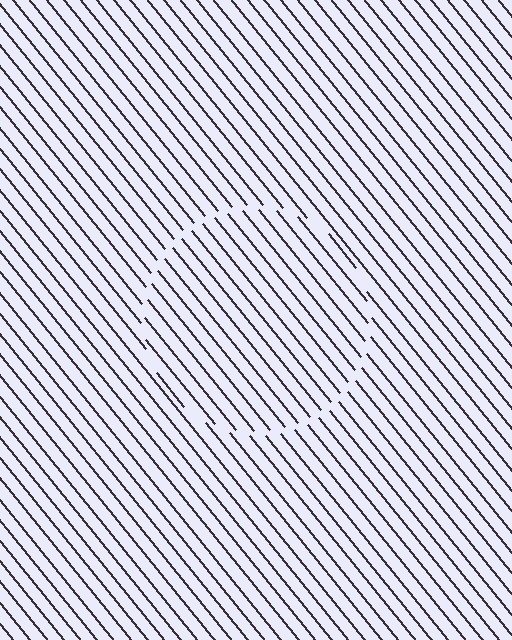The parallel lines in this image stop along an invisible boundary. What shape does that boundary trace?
An illusory circle. The interior of the shape contains the same grating, shifted by half a period — the contour is defined by the phase discontinuity where line-ends from the inner and outer gratings abut.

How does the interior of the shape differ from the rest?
The interior of the shape contains the same grating, shifted by half a period — the contour is defined by the phase discontinuity where line-ends from the inner and outer gratings abut.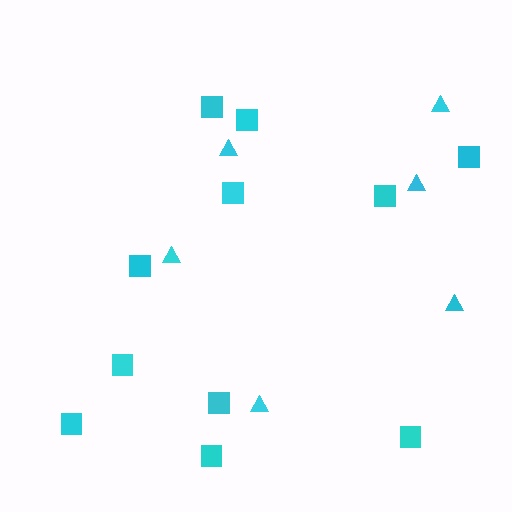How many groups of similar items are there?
There are 2 groups: one group of triangles (6) and one group of squares (11).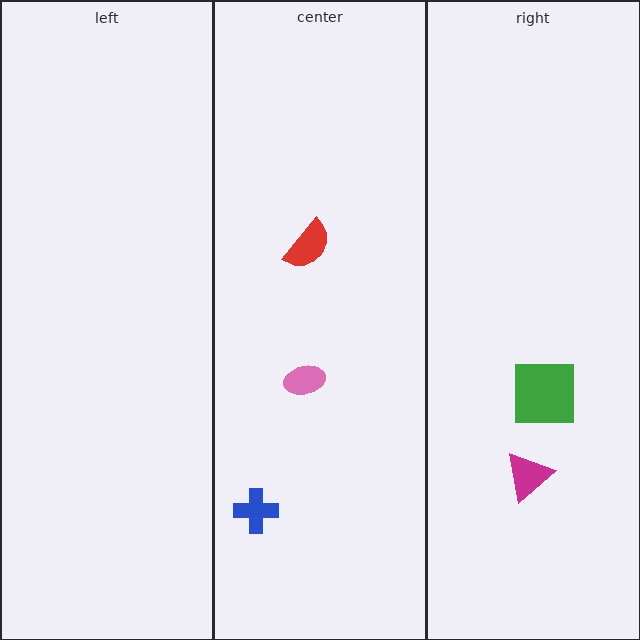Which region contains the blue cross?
The center region.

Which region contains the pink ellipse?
The center region.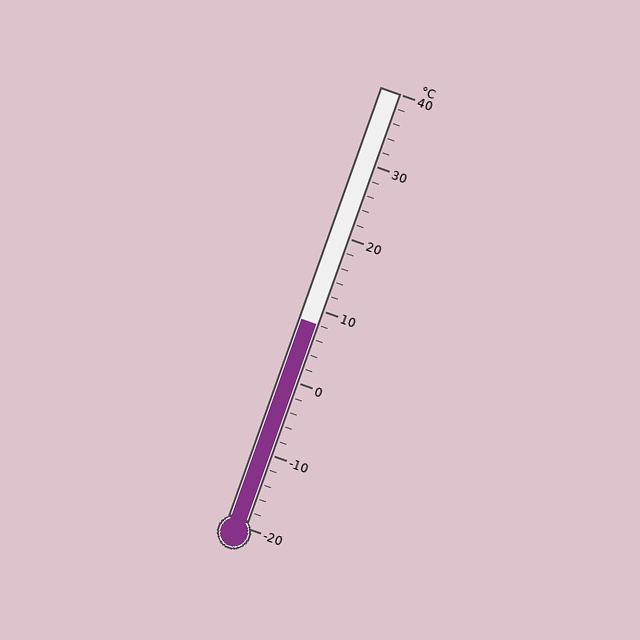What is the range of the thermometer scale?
The thermometer scale ranges from -20°C to 40°C.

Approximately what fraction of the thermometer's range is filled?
The thermometer is filled to approximately 45% of its range.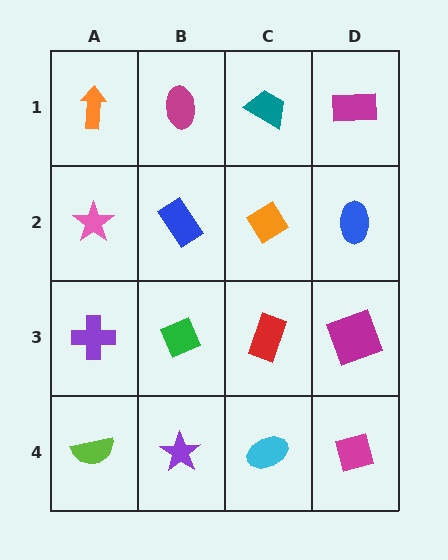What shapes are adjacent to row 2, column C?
A teal trapezoid (row 1, column C), a red rectangle (row 3, column C), a blue rectangle (row 2, column B), a blue ellipse (row 2, column D).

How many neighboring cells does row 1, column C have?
3.